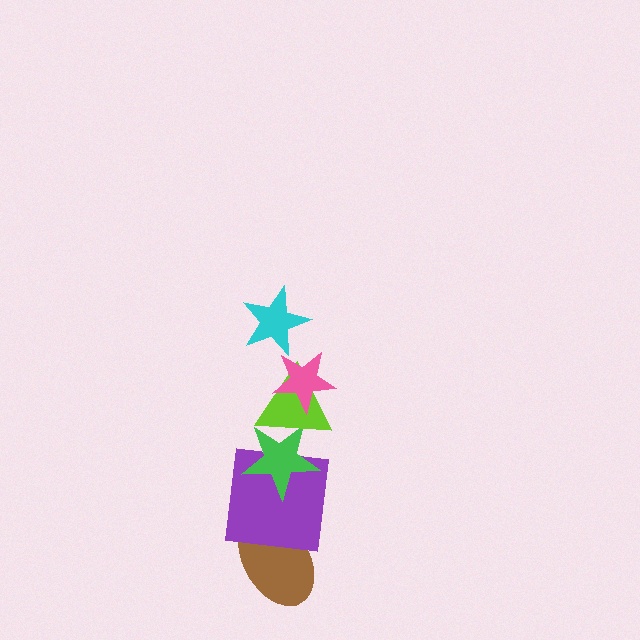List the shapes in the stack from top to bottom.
From top to bottom: the cyan star, the pink star, the lime triangle, the green star, the purple square, the brown ellipse.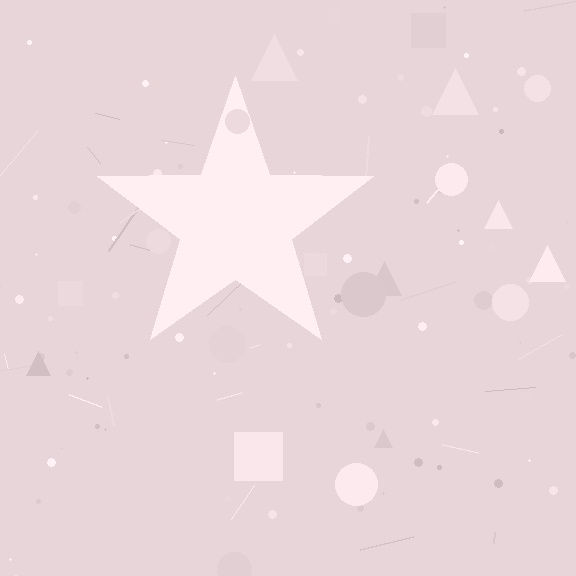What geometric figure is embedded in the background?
A star is embedded in the background.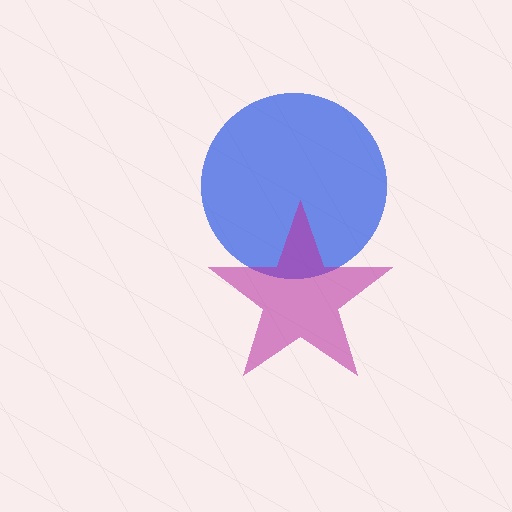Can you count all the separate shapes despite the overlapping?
Yes, there are 2 separate shapes.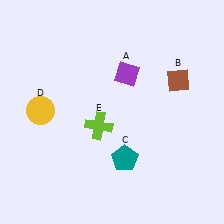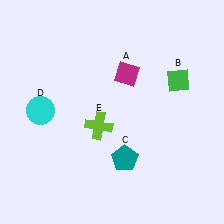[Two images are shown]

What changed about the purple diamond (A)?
In Image 1, A is purple. In Image 2, it changed to magenta.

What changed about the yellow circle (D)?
In Image 1, D is yellow. In Image 2, it changed to cyan.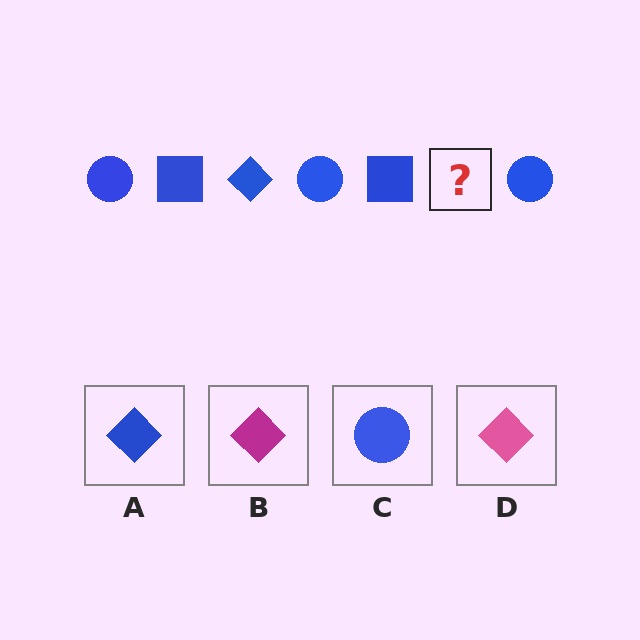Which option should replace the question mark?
Option A.